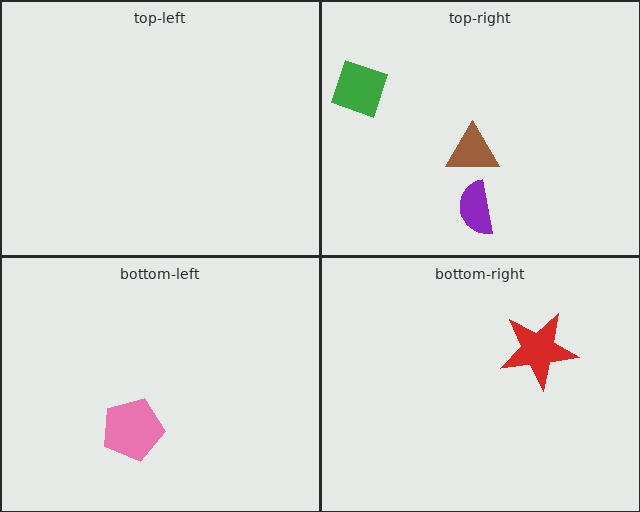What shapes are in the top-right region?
The brown triangle, the green diamond, the purple semicircle.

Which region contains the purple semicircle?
The top-right region.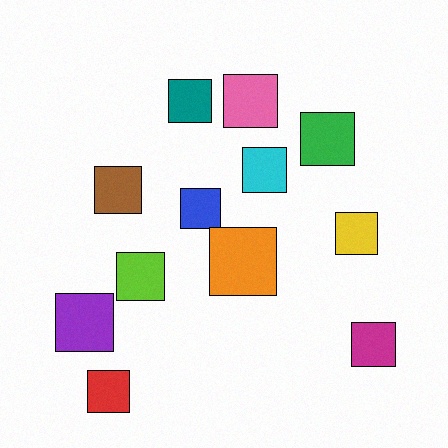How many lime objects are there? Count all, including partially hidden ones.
There is 1 lime object.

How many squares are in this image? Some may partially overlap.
There are 12 squares.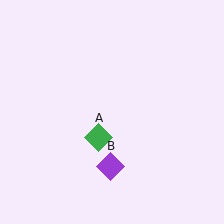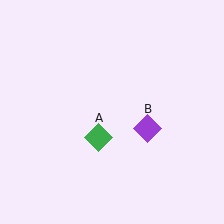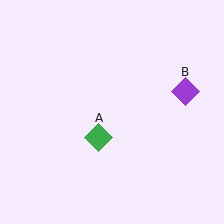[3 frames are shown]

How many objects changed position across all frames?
1 object changed position: purple diamond (object B).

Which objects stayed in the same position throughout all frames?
Green diamond (object A) remained stationary.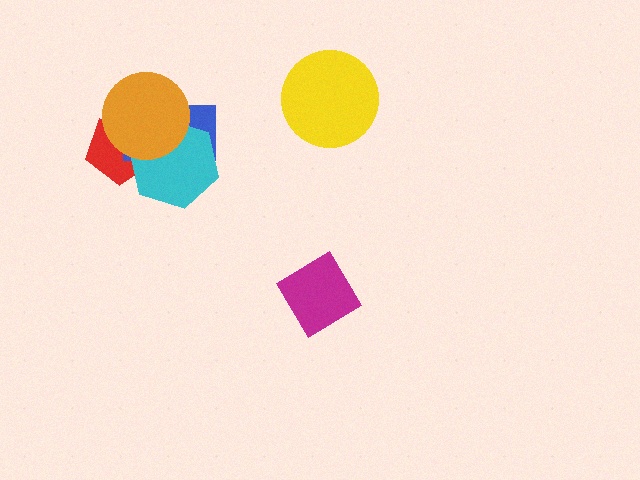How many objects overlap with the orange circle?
3 objects overlap with the orange circle.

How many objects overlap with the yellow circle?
0 objects overlap with the yellow circle.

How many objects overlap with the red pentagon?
3 objects overlap with the red pentagon.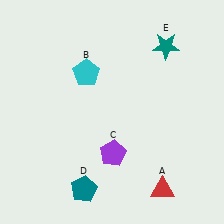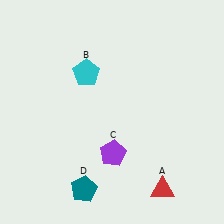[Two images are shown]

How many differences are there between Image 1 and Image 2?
There is 1 difference between the two images.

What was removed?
The teal star (E) was removed in Image 2.